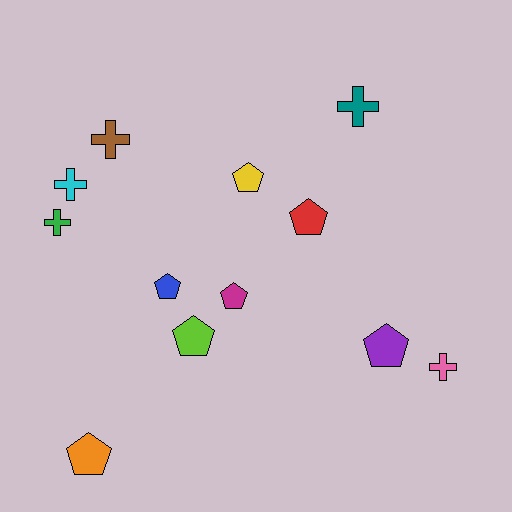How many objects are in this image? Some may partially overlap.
There are 12 objects.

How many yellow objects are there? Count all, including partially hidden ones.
There is 1 yellow object.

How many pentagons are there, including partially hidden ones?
There are 7 pentagons.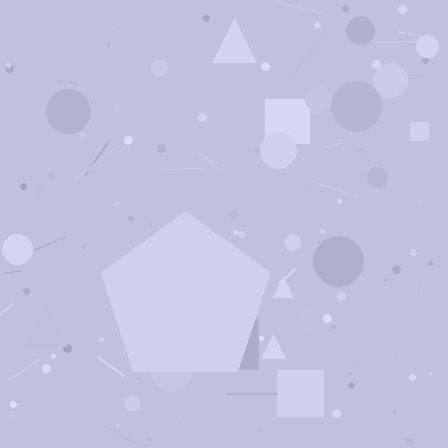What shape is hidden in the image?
A pentagon is hidden in the image.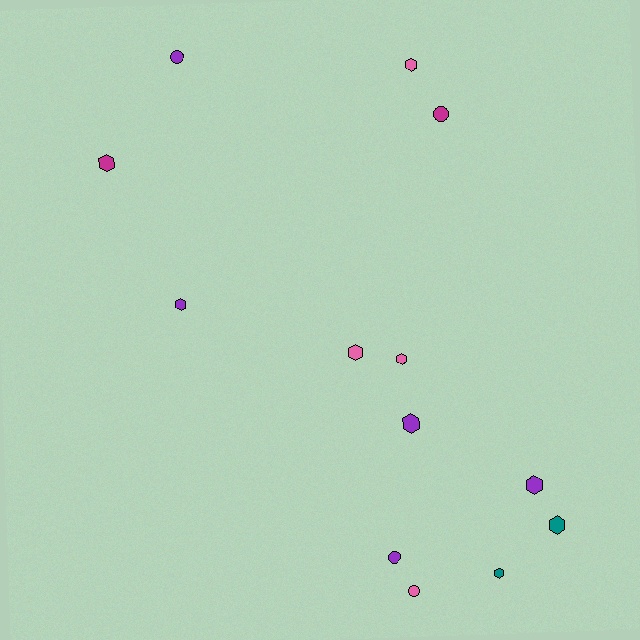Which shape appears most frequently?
Hexagon, with 9 objects.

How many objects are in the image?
There are 13 objects.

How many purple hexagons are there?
There are 3 purple hexagons.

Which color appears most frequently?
Purple, with 5 objects.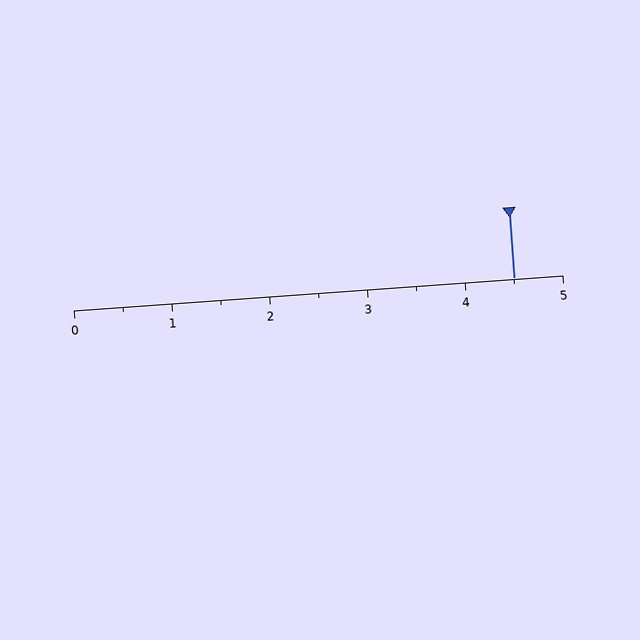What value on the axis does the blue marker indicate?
The marker indicates approximately 4.5.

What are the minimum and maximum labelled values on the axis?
The axis runs from 0 to 5.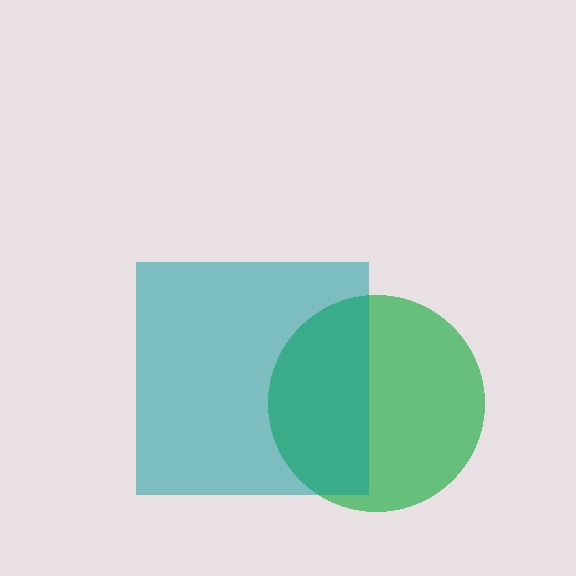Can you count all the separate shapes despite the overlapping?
Yes, there are 2 separate shapes.